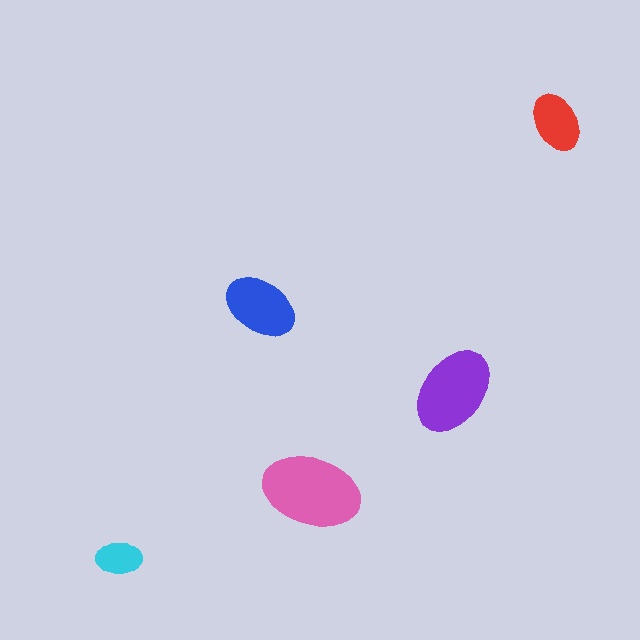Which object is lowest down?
The cyan ellipse is bottommost.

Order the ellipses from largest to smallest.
the pink one, the purple one, the blue one, the red one, the cyan one.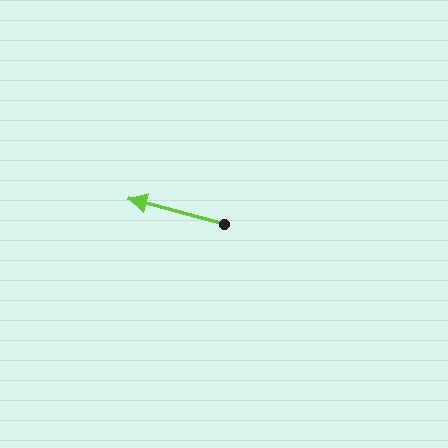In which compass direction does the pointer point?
West.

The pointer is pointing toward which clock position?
Roughly 10 o'clock.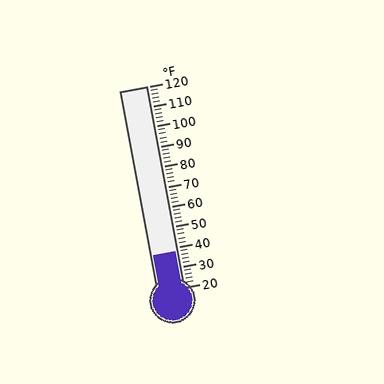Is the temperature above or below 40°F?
The temperature is below 40°F.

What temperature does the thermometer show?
The thermometer shows approximately 38°F.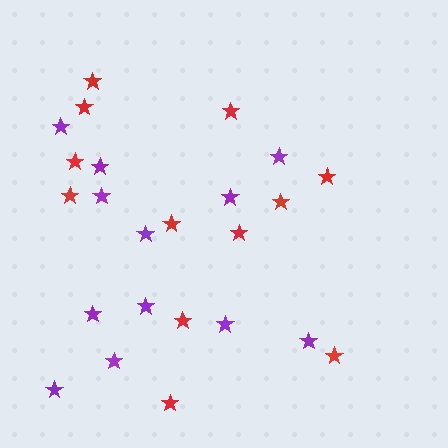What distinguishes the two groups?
There are 2 groups: one group of purple stars (12) and one group of red stars (12).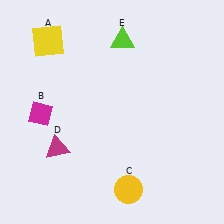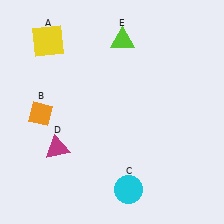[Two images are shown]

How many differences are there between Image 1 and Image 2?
There are 2 differences between the two images.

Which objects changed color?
B changed from magenta to orange. C changed from yellow to cyan.